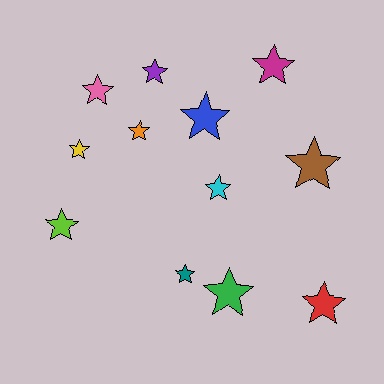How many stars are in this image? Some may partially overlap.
There are 12 stars.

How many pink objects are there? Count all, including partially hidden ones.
There is 1 pink object.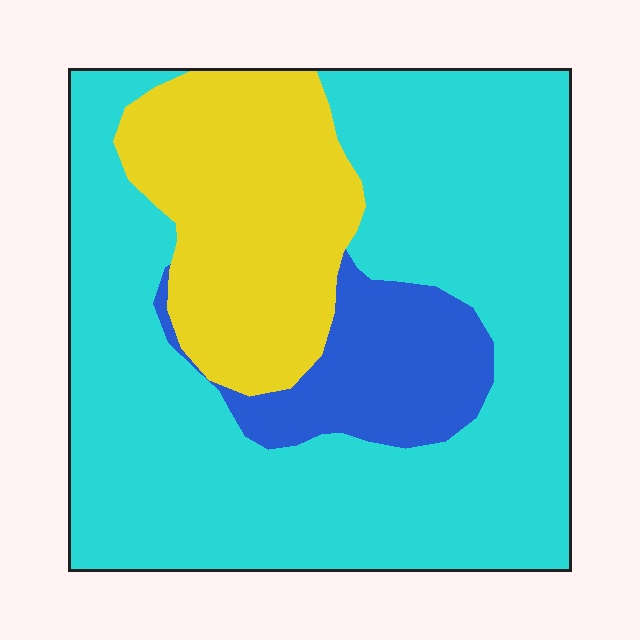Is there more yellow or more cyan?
Cyan.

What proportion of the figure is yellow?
Yellow takes up less than a quarter of the figure.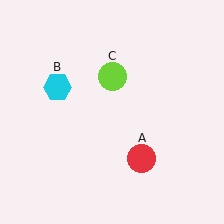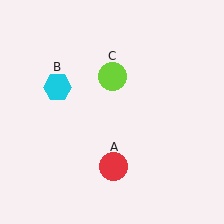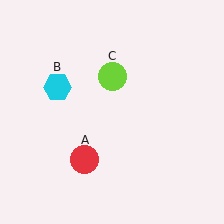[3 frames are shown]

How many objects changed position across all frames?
1 object changed position: red circle (object A).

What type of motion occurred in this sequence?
The red circle (object A) rotated clockwise around the center of the scene.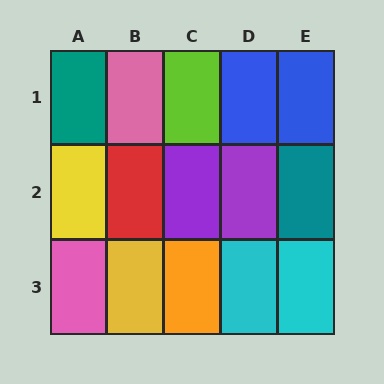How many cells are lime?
1 cell is lime.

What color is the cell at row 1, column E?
Blue.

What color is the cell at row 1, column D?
Blue.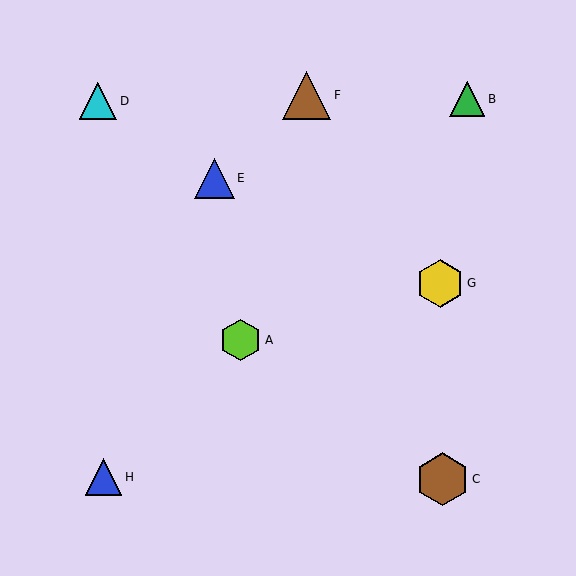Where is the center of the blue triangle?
The center of the blue triangle is at (214, 178).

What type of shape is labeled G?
Shape G is a yellow hexagon.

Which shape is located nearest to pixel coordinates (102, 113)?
The cyan triangle (labeled D) at (98, 101) is nearest to that location.